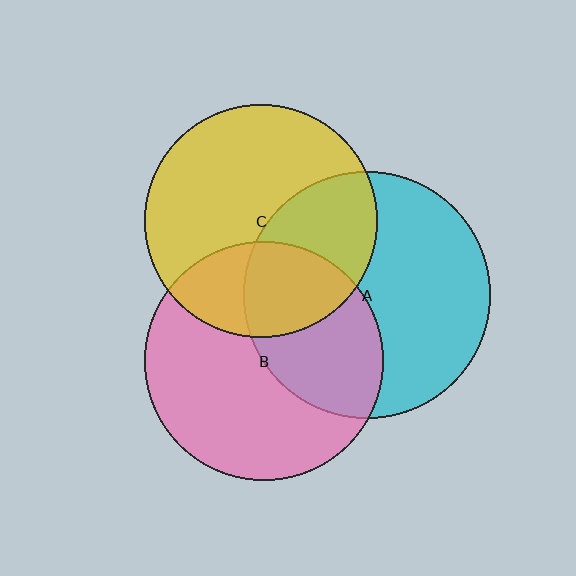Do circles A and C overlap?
Yes.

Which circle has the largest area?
Circle A (cyan).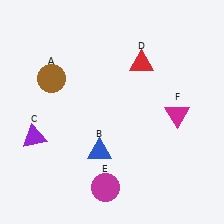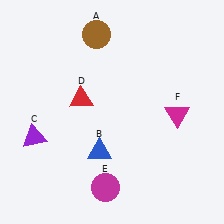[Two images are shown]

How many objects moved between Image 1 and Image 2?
2 objects moved between the two images.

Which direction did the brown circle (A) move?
The brown circle (A) moved right.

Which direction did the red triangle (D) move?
The red triangle (D) moved left.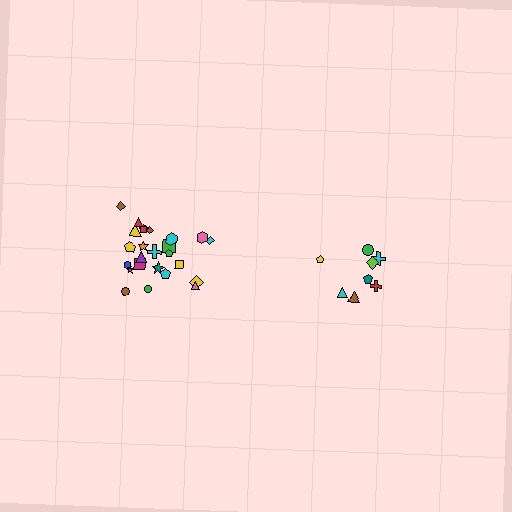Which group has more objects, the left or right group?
The left group.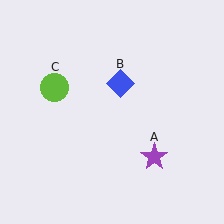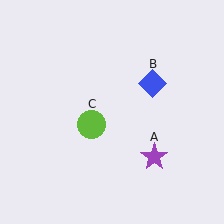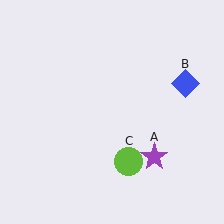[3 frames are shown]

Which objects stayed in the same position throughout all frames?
Purple star (object A) remained stationary.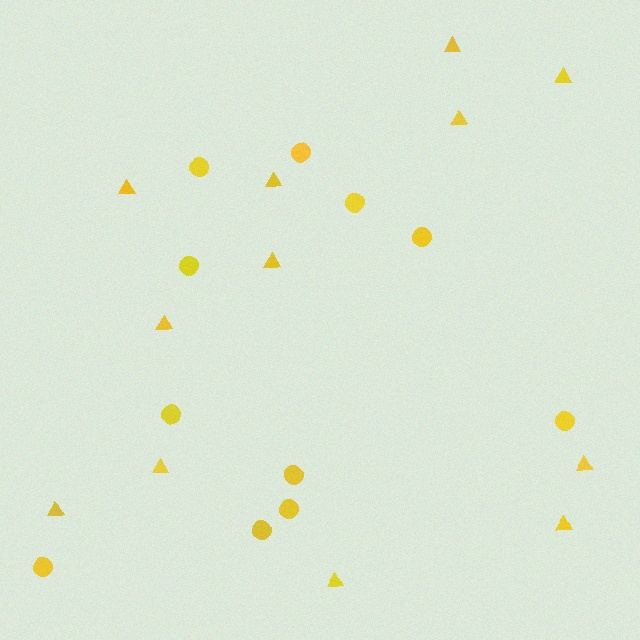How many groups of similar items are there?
There are 2 groups: one group of triangles (12) and one group of circles (11).